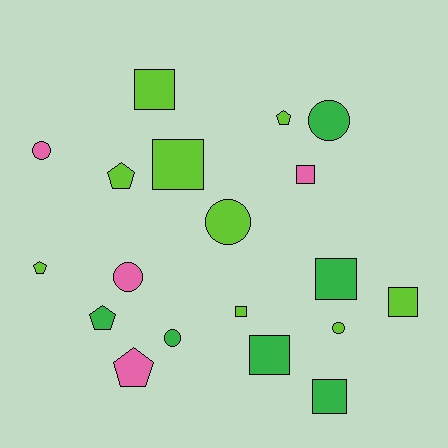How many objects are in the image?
There are 19 objects.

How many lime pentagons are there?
There are 3 lime pentagons.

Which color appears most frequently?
Lime, with 9 objects.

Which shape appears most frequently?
Square, with 8 objects.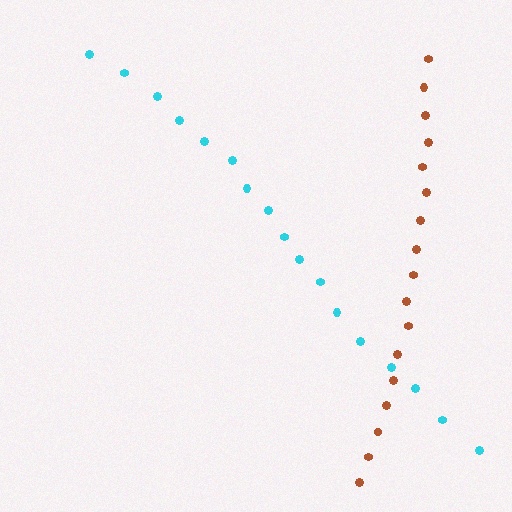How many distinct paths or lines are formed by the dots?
There are 2 distinct paths.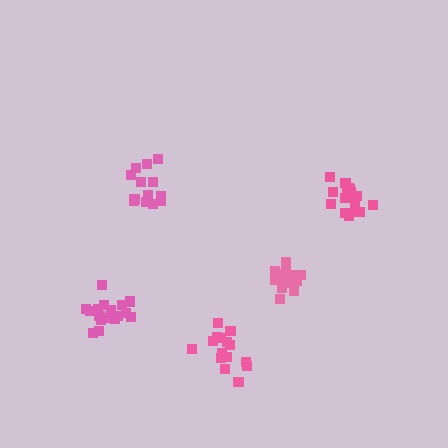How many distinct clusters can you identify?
There are 5 distinct clusters.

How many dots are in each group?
Group 1: 14 dots, Group 2: 16 dots, Group 3: 17 dots, Group 4: 15 dots, Group 5: 18 dots (80 total).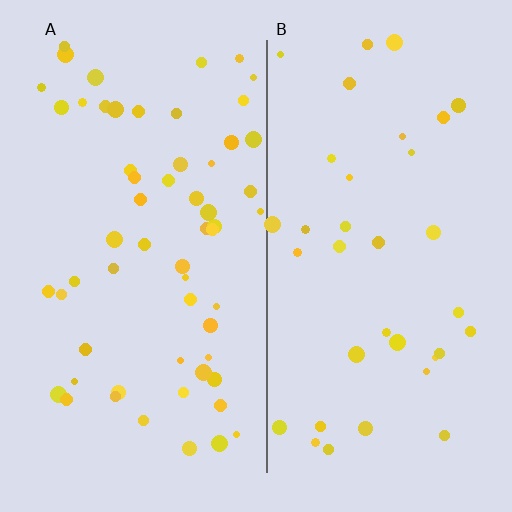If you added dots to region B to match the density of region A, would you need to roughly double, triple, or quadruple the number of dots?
Approximately double.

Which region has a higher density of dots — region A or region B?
A (the left).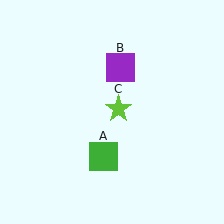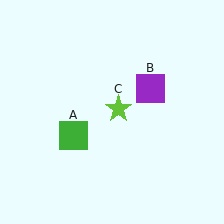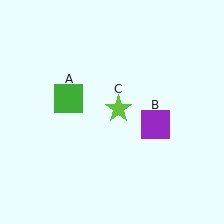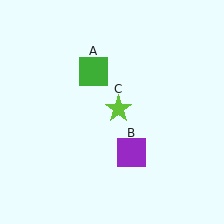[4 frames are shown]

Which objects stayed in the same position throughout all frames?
Lime star (object C) remained stationary.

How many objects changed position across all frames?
2 objects changed position: green square (object A), purple square (object B).